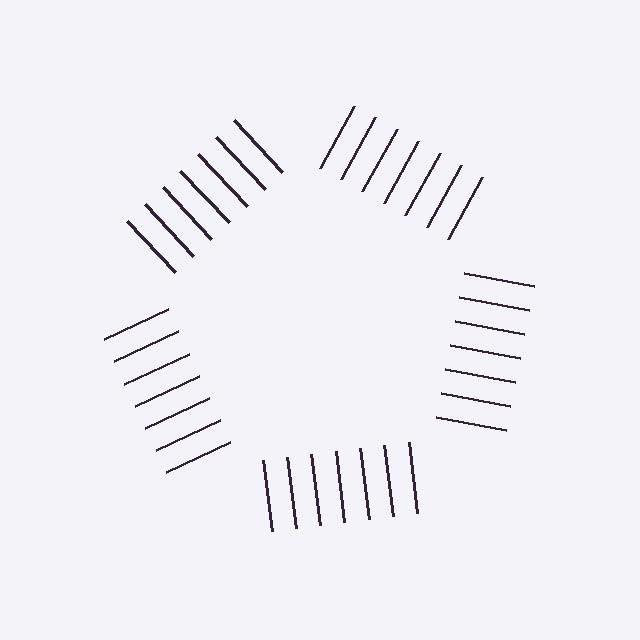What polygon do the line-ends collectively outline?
An illusory pentagon — the line segments terminate on its edges but no continuous stroke is drawn.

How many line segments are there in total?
35 — 7 along each of the 5 edges.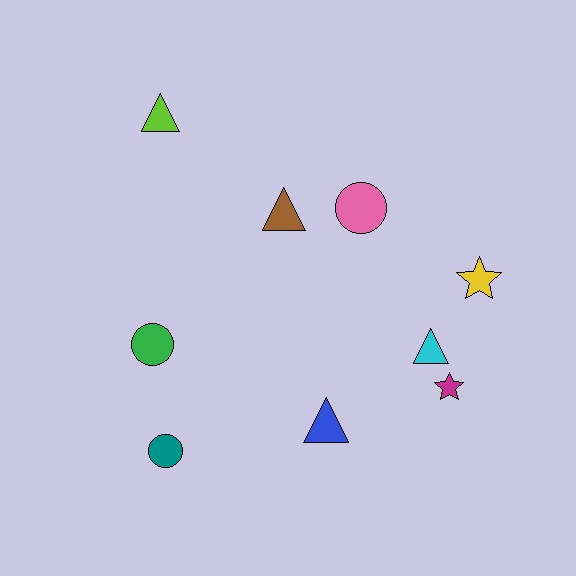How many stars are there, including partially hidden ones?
There are 2 stars.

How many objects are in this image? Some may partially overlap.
There are 9 objects.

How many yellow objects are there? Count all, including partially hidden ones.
There is 1 yellow object.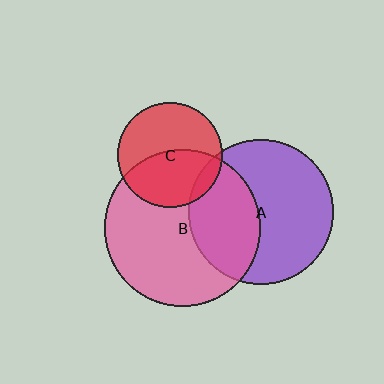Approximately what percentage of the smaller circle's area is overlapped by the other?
Approximately 40%.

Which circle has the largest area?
Circle B (pink).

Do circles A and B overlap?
Yes.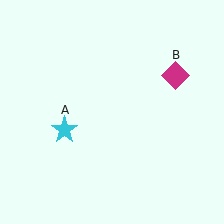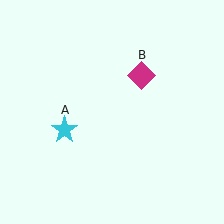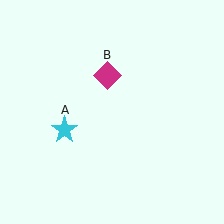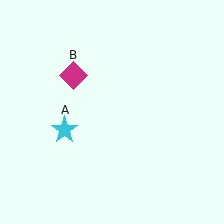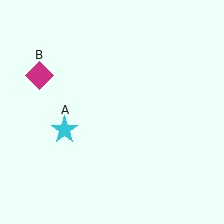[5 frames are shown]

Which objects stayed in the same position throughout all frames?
Cyan star (object A) remained stationary.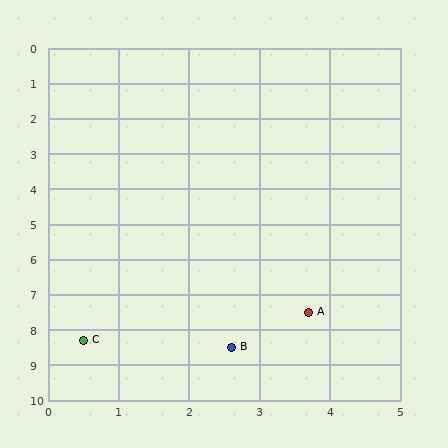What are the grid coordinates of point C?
Point C is at approximately (0.5, 8.3).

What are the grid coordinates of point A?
Point A is at approximately (3.7, 7.5).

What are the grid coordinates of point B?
Point B is at approximately (2.6, 8.5).